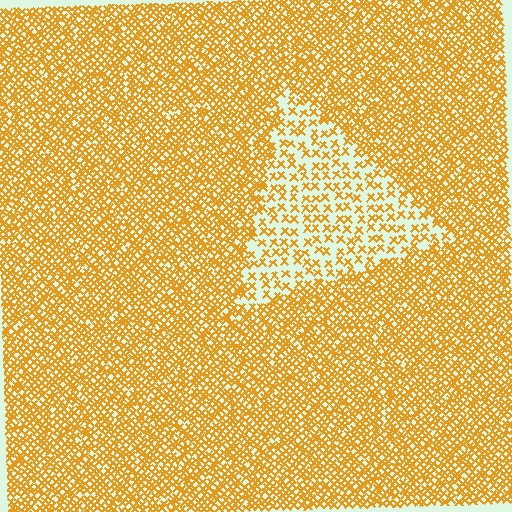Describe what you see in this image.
The image contains small orange elements arranged at two different densities. A triangle-shaped region is visible where the elements are less densely packed than the surrounding area.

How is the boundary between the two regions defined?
The boundary is defined by a change in element density (approximately 2.4x ratio). All elements are the same color, size, and shape.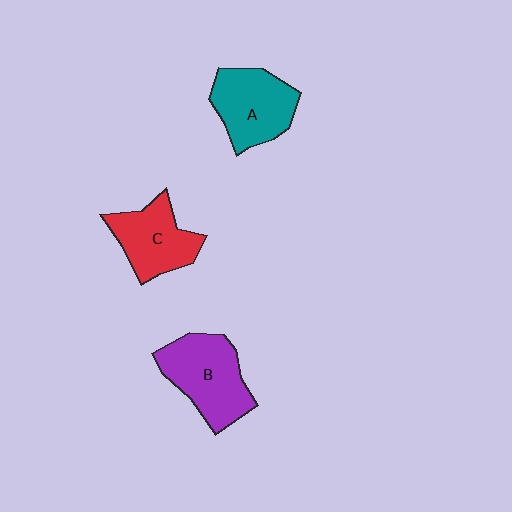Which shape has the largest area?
Shape B (purple).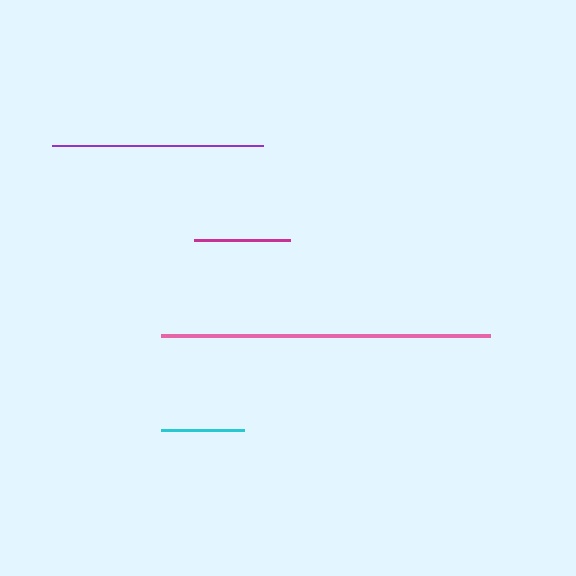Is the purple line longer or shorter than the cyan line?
The purple line is longer than the cyan line.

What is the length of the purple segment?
The purple segment is approximately 211 pixels long.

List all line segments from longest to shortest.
From longest to shortest: pink, purple, magenta, cyan.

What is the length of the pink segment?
The pink segment is approximately 329 pixels long.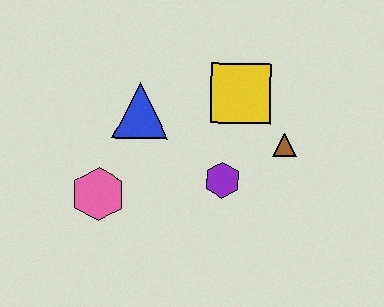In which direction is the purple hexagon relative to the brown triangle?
The purple hexagon is to the left of the brown triangle.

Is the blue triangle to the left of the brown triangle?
Yes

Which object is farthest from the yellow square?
The pink hexagon is farthest from the yellow square.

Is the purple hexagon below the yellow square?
Yes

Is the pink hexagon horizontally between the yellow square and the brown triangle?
No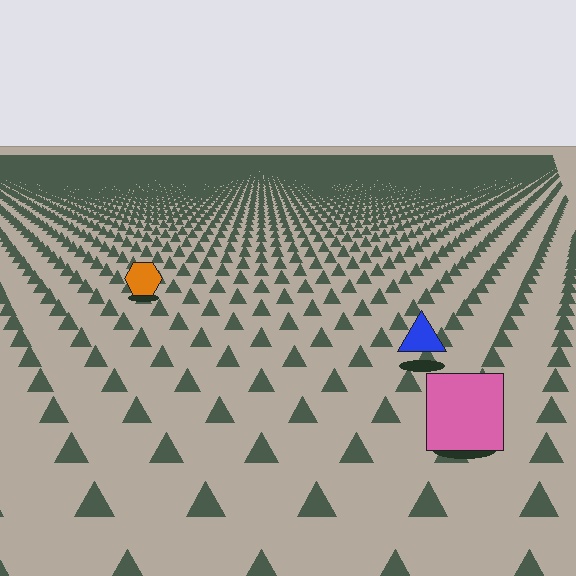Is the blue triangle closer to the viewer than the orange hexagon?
Yes. The blue triangle is closer — you can tell from the texture gradient: the ground texture is coarser near it.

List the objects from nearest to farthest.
From nearest to farthest: the pink square, the blue triangle, the orange hexagon.